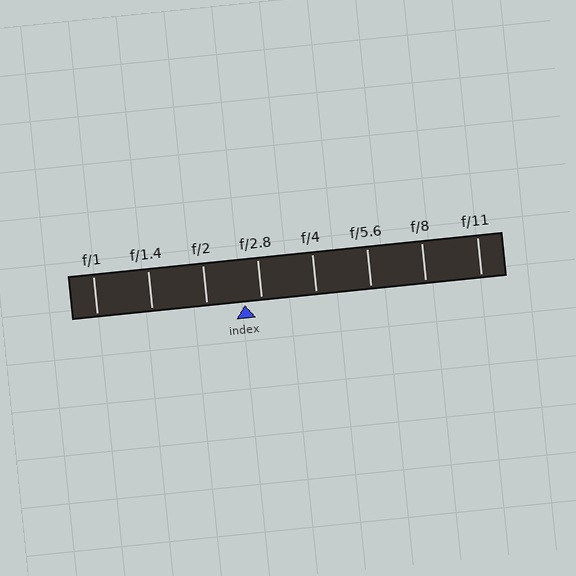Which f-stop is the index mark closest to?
The index mark is closest to f/2.8.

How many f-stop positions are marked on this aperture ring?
There are 8 f-stop positions marked.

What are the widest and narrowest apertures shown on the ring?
The widest aperture shown is f/1 and the narrowest is f/11.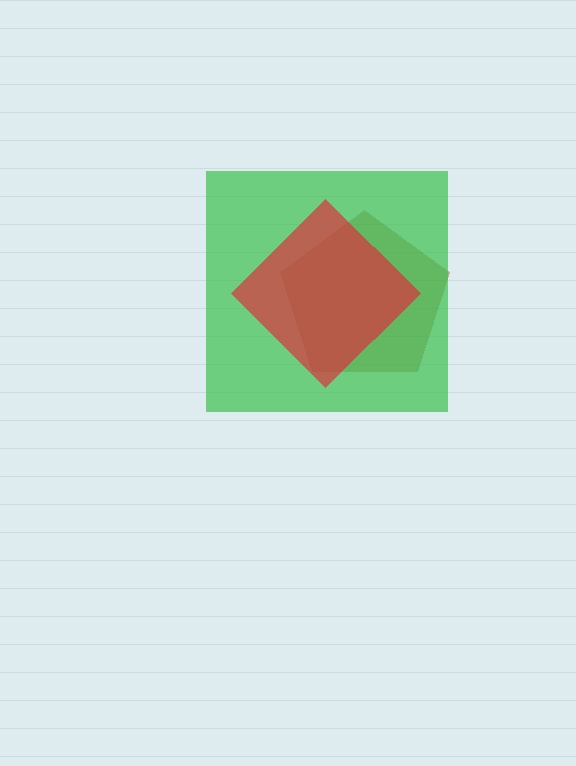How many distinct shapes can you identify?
There are 3 distinct shapes: a brown pentagon, a green square, a red diamond.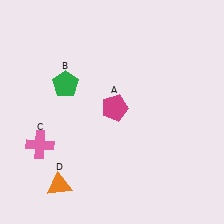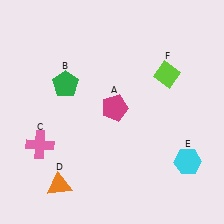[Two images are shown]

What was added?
A cyan hexagon (E), a lime diamond (F) were added in Image 2.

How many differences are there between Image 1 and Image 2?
There are 2 differences between the two images.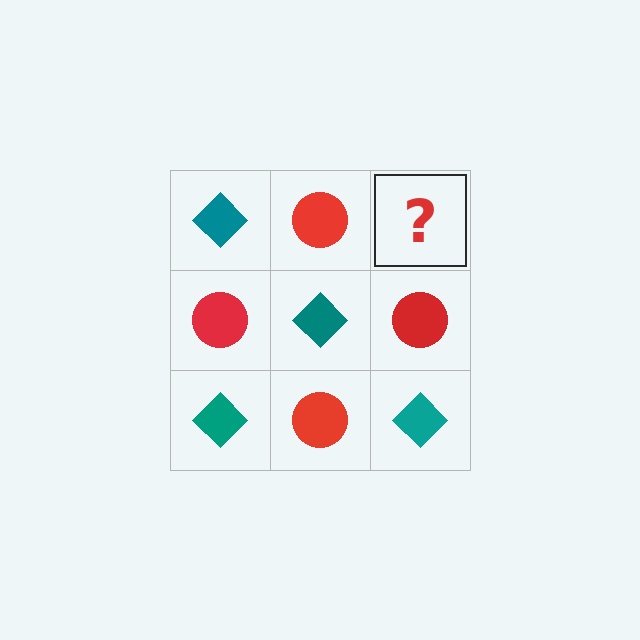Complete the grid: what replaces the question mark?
The question mark should be replaced with a teal diamond.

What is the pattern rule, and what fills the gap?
The rule is that it alternates teal diamond and red circle in a checkerboard pattern. The gap should be filled with a teal diamond.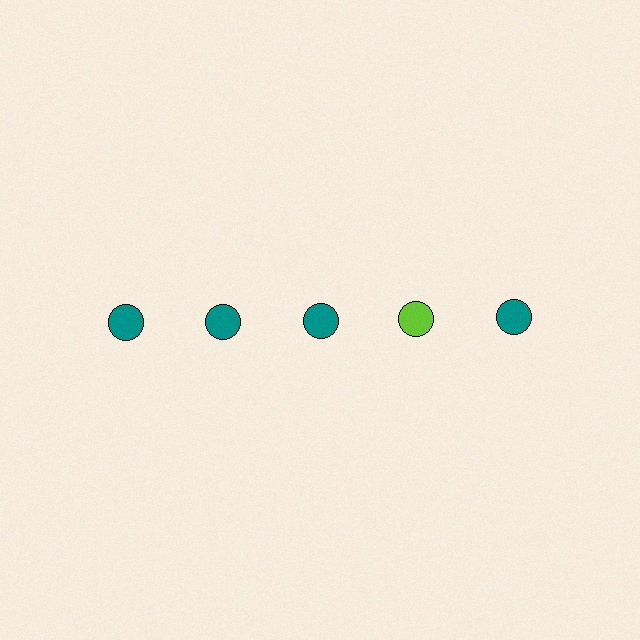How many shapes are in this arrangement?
There are 5 shapes arranged in a grid pattern.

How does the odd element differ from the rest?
It has a different color: lime instead of teal.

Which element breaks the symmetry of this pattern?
The lime circle in the top row, second from right column breaks the symmetry. All other shapes are teal circles.